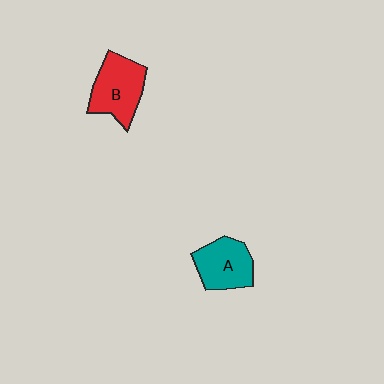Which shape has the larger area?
Shape B (red).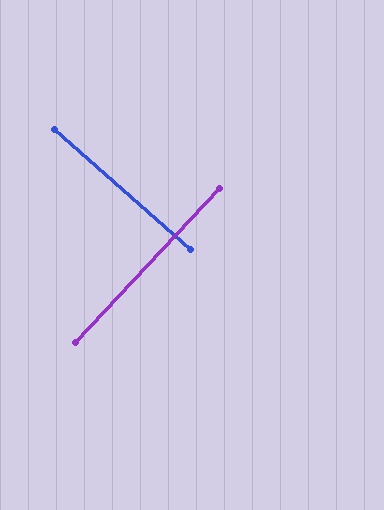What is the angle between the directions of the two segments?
Approximately 88 degrees.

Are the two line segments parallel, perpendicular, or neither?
Perpendicular — they meet at approximately 88°.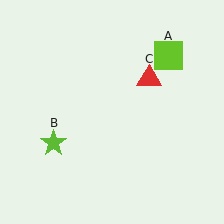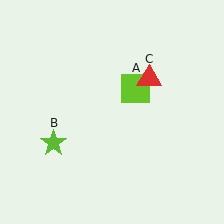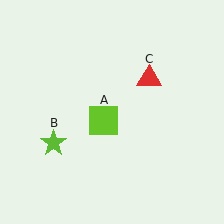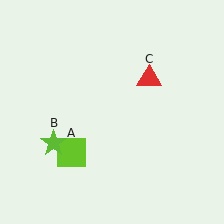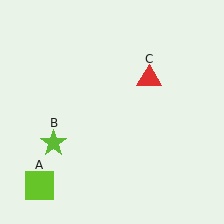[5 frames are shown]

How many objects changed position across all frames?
1 object changed position: lime square (object A).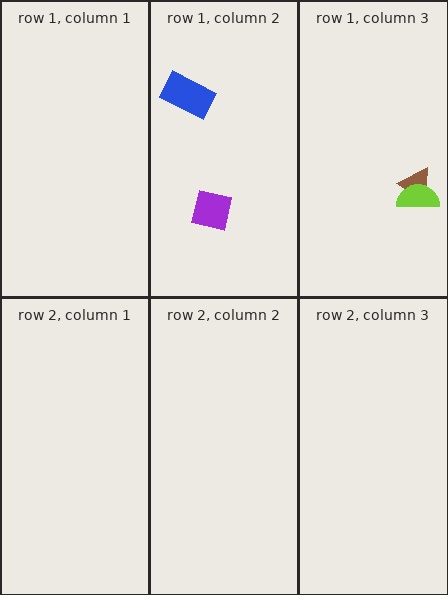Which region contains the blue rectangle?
The row 1, column 2 region.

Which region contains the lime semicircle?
The row 1, column 3 region.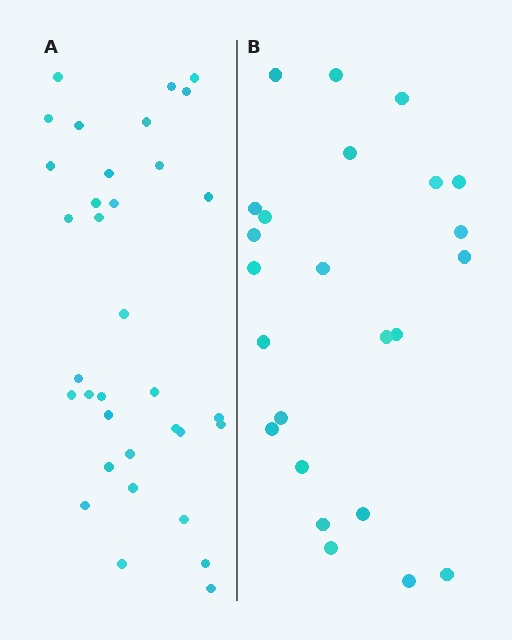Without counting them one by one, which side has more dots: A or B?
Region A (the left region) has more dots.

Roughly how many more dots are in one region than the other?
Region A has roughly 10 or so more dots than region B.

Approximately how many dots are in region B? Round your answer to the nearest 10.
About 20 dots. (The exact count is 24, which rounds to 20.)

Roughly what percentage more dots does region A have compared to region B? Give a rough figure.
About 40% more.